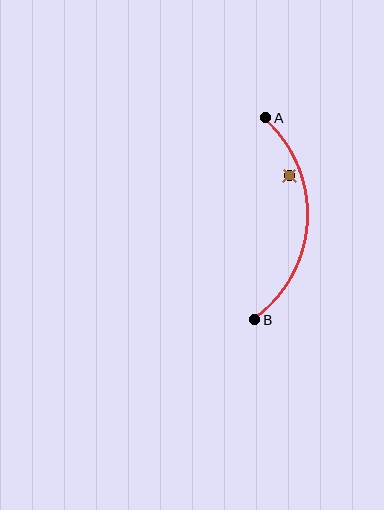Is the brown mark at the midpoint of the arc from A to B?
No — the brown mark does not lie on the arc at all. It sits slightly inside the curve.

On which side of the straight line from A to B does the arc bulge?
The arc bulges to the right of the straight line connecting A and B.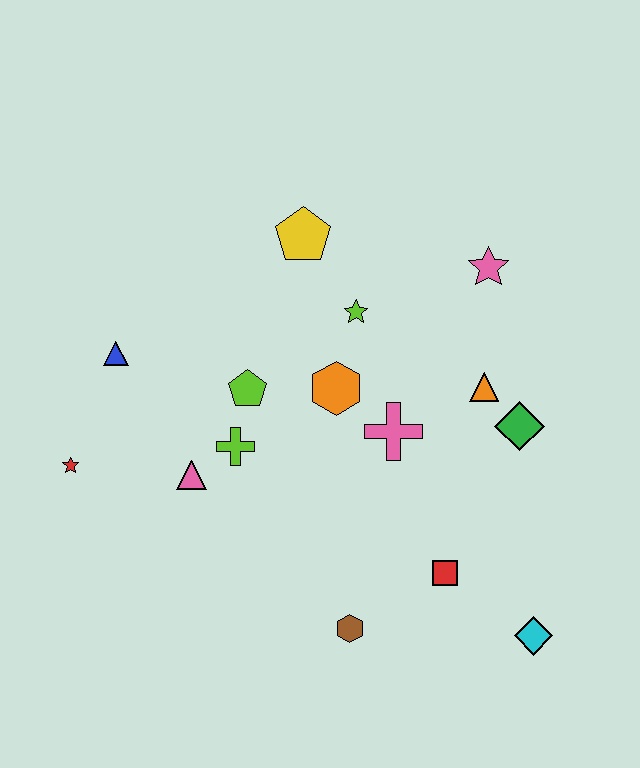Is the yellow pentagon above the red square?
Yes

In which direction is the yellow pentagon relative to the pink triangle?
The yellow pentagon is above the pink triangle.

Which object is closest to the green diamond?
The orange triangle is closest to the green diamond.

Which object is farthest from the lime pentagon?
The cyan diamond is farthest from the lime pentagon.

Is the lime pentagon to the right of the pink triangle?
Yes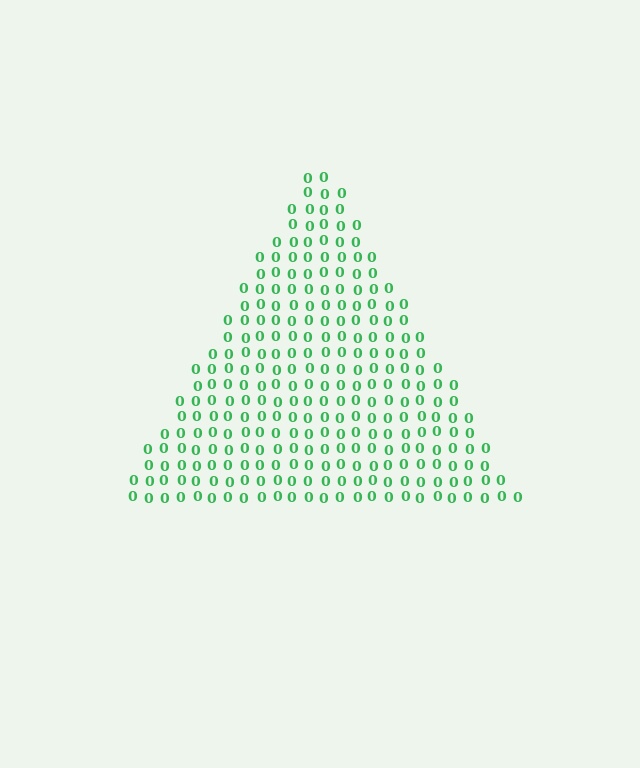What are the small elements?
The small elements are digit 0's.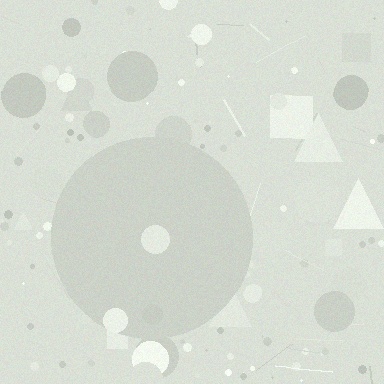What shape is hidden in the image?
A circle is hidden in the image.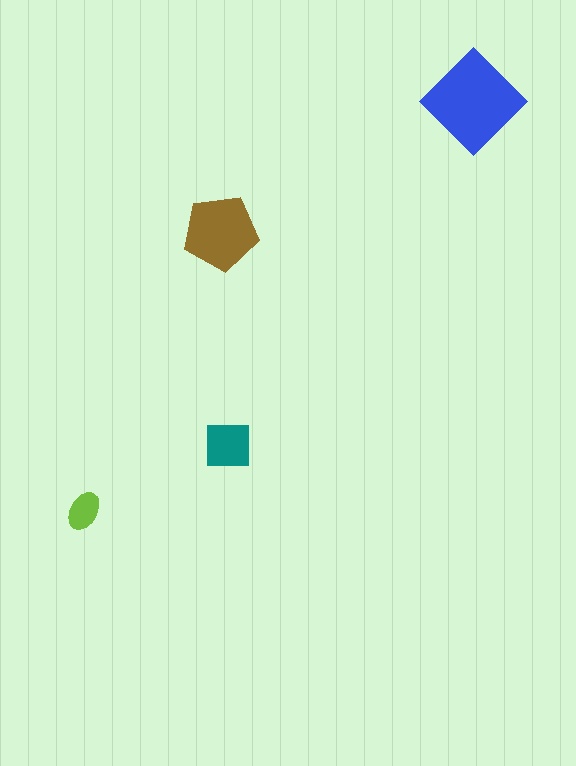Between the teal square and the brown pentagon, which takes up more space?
The brown pentagon.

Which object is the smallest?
The lime ellipse.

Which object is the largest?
The blue diamond.